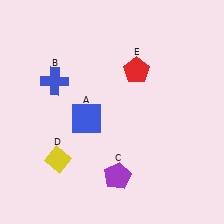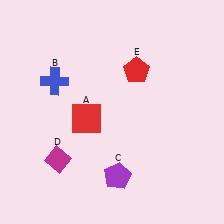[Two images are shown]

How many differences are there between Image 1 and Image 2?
There are 2 differences between the two images.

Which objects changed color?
A changed from blue to red. D changed from yellow to magenta.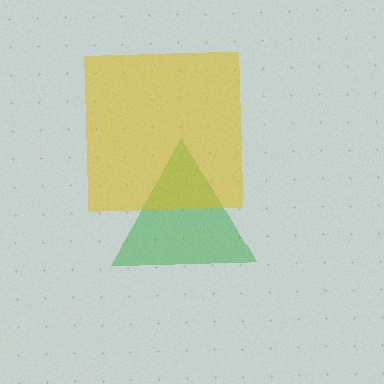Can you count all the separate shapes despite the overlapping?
Yes, there are 2 separate shapes.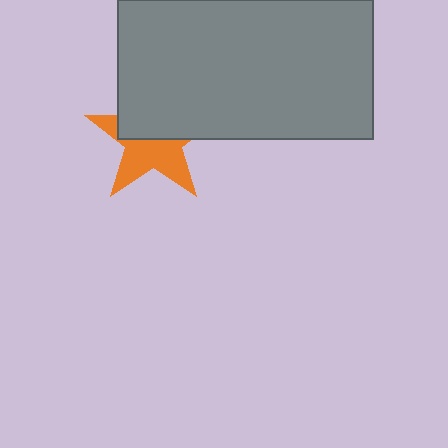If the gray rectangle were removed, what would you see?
You would see the complete orange star.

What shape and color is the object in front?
The object in front is a gray rectangle.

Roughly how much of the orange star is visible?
About half of it is visible (roughly 52%).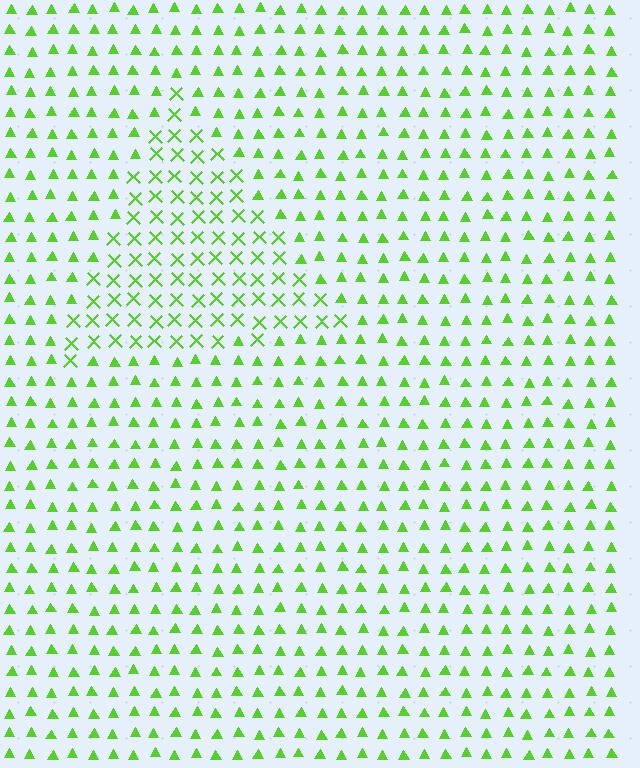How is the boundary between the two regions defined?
The boundary is defined by a change in element shape: X marks inside vs. triangles outside. All elements share the same color and spacing.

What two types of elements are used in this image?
The image uses X marks inside the triangle region and triangles outside it.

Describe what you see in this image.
The image is filled with small lime elements arranged in a uniform grid. A triangle-shaped region contains X marks, while the surrounding area contains triangles. The boundary is defined purely by the change in element shape.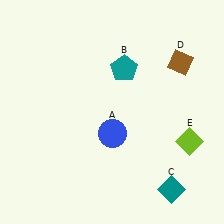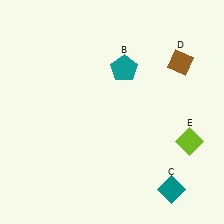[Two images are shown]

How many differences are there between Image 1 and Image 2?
There is 1 difference between the two images.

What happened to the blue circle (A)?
The blue circle (A) was removed in Image 2. It was in the bottom-right area of Image 1.